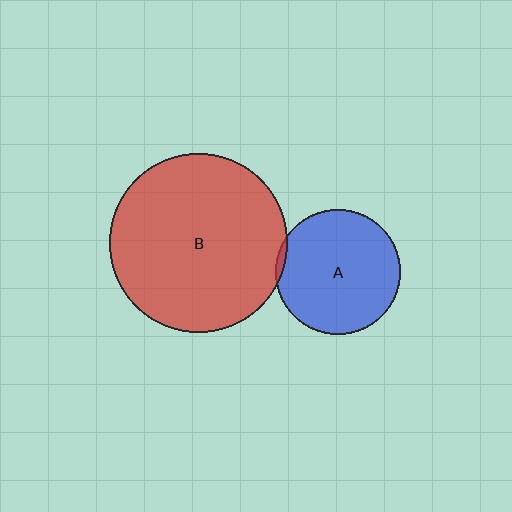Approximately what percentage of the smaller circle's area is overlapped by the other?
Approximately 5%.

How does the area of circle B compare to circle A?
Approximately 2.0 times.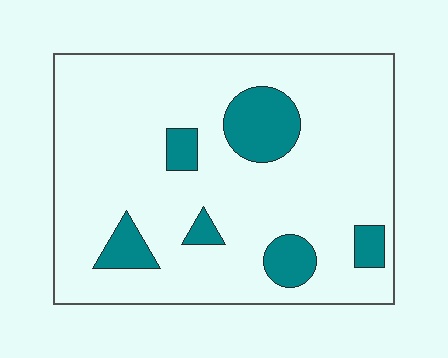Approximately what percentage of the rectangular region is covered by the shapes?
Approximately 15%.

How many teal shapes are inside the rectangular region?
6.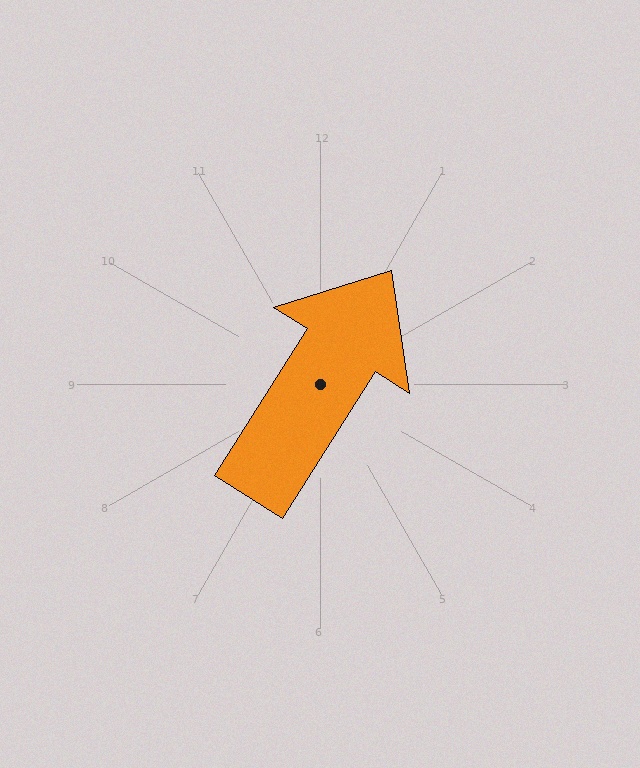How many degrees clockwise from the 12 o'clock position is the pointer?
Approximately 32 degrees.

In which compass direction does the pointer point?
Northeast.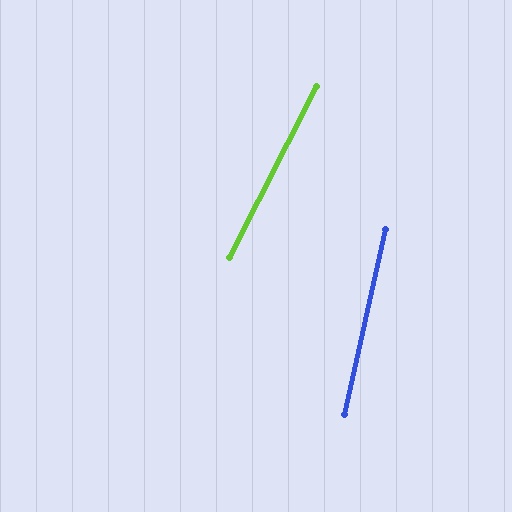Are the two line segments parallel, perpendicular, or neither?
Neither parallel nor perpendicular — they differ by about 15°.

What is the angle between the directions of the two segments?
Approximately 15 degrees.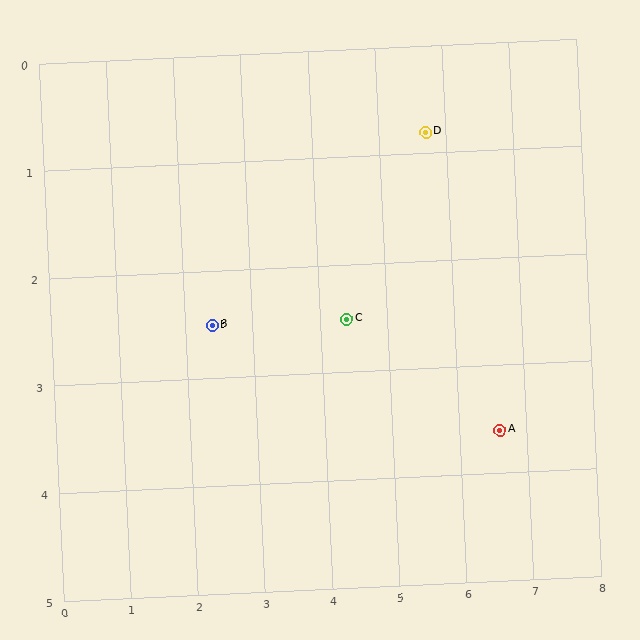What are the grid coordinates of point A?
Point A is at approximately (6.6, 3.6).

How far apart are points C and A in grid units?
Points C and A are about 2.5 grid units apart.